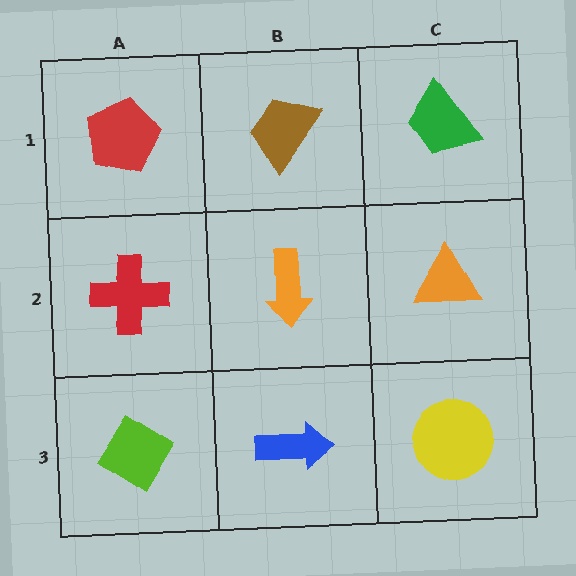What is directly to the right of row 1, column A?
A brown trapezoid.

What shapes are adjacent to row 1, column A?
A red cross (row 2, column A), a brown trapezoid (row 1, column B).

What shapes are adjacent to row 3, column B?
An orange arrow (row 2, column B), a lime diamond (row 3, column A), a yellow circle (row 3, column C).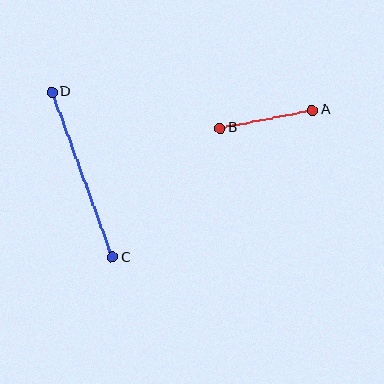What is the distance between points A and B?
The distance is approximately 94 pixels.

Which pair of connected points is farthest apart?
Points C and D are farthest apart.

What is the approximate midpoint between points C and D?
The midpoint is at approximately (82, 175) pixels.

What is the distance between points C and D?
The distance is approximately 176 pixels.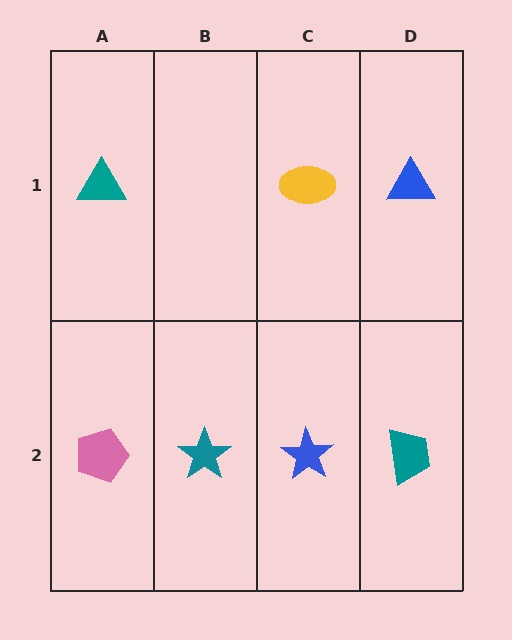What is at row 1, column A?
A teal triangle.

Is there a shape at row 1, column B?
No, that cell is empty.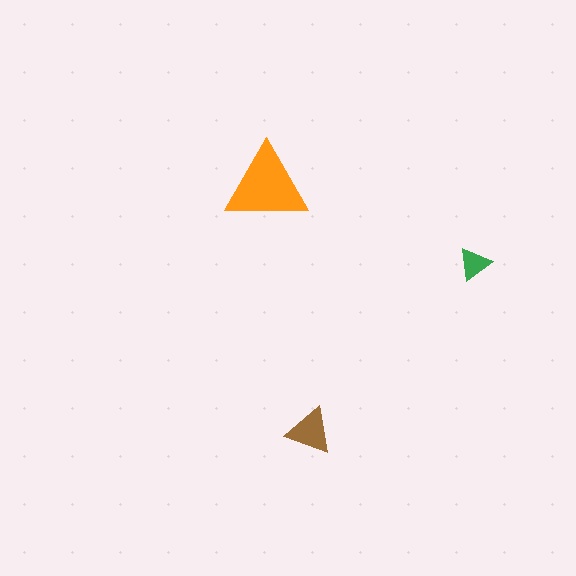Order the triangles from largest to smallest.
the orange one, the brown one, the green one.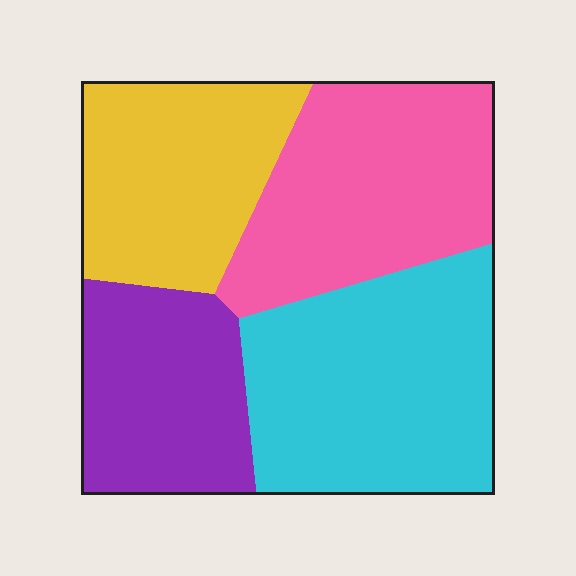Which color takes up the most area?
Cyan, at roughly 30%.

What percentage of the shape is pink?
Pink takes up about one quarter (1/4) of the shape.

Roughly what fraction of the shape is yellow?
Yellow takes up about one fifth (1/5) of the shape.